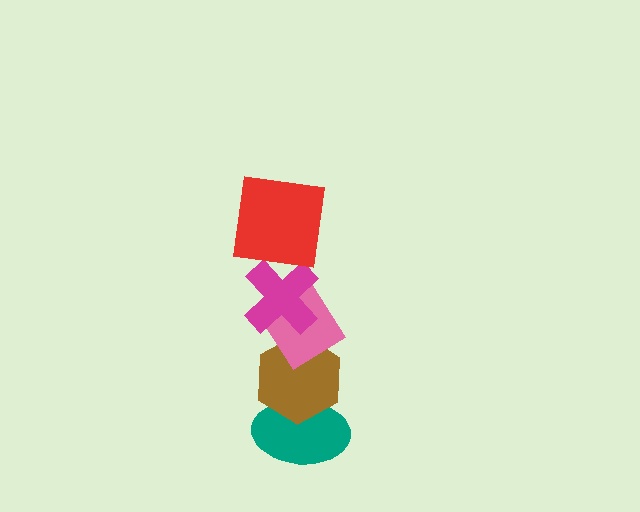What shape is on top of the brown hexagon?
The pink diamond is on top of the brown hexagon.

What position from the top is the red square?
The red square is 1st from the top.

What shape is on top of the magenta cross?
The red square is on top of the magenta cross.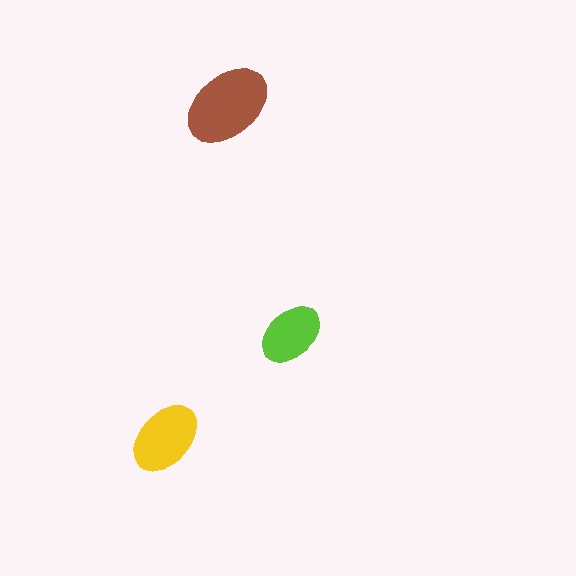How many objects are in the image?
There are 3 objects in the image.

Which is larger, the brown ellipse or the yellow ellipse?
The brown one.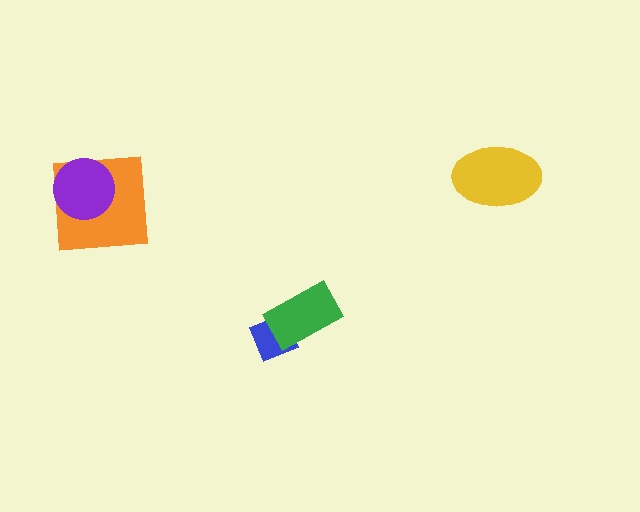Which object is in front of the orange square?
The purple circle is in front of the orange square.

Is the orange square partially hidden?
Yes, it is partially covered by another shape.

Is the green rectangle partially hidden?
No, no other shape covers it.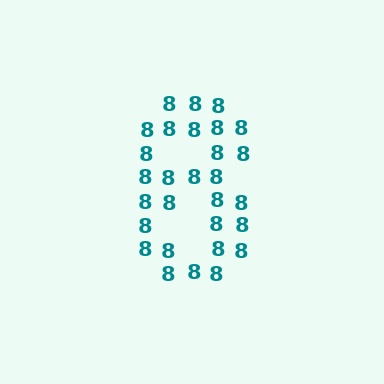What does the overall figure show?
The overall figure shows the digit 8.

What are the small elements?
The small elements are digit 8's.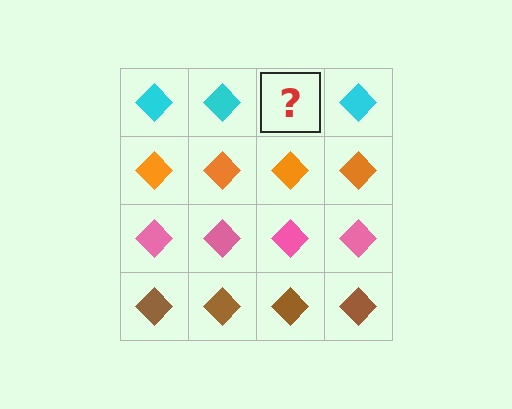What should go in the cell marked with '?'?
The missing cell should contain a cyan diamond.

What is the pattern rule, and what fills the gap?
The rule is that each row has a consistent color. The gap should be filled with a cyan diamond.